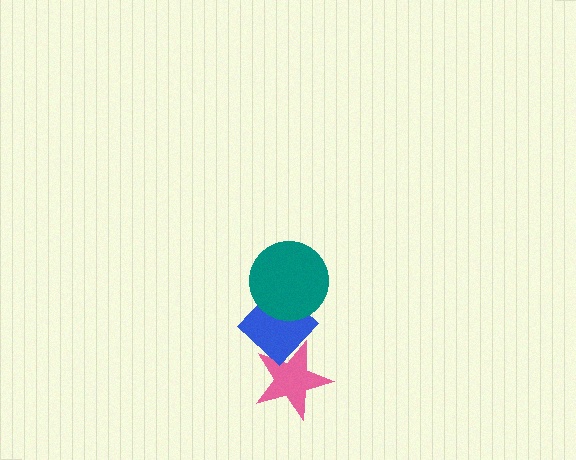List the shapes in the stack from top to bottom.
From top to bottom: the teal circle, the blue diamond, the pink star.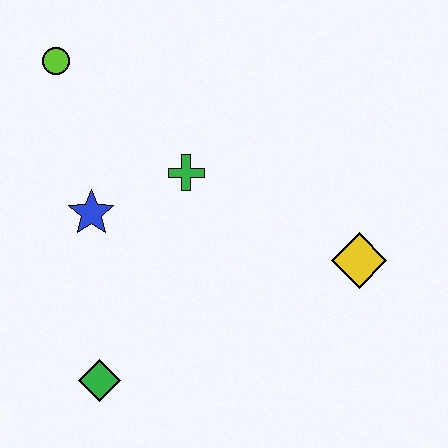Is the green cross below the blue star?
No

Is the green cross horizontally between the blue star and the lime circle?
No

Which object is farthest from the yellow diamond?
The lime circle is farthest from the yellow diamond.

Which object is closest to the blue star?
The green cross is closest to the blue star.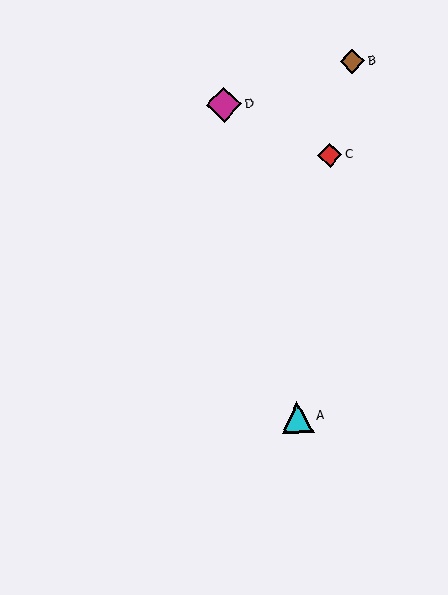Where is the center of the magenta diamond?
The center of the magenta diamond is at (224, 105).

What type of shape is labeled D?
Shape D is a magenta diamond.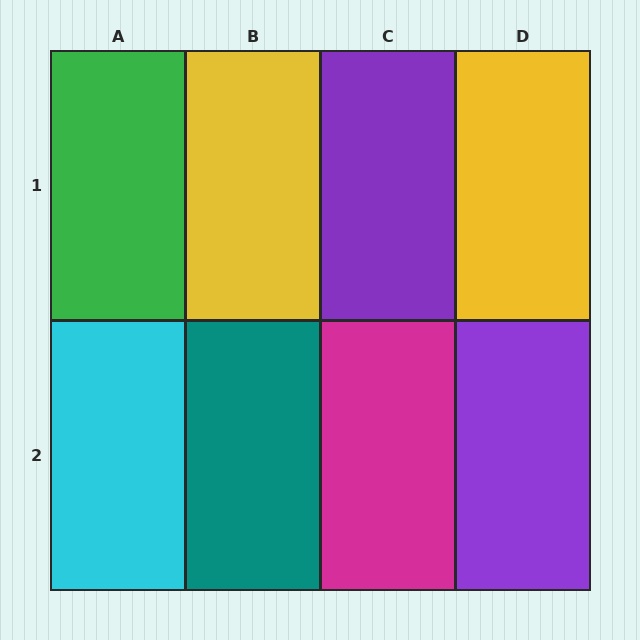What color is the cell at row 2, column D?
Purple.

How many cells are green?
1 cell is green.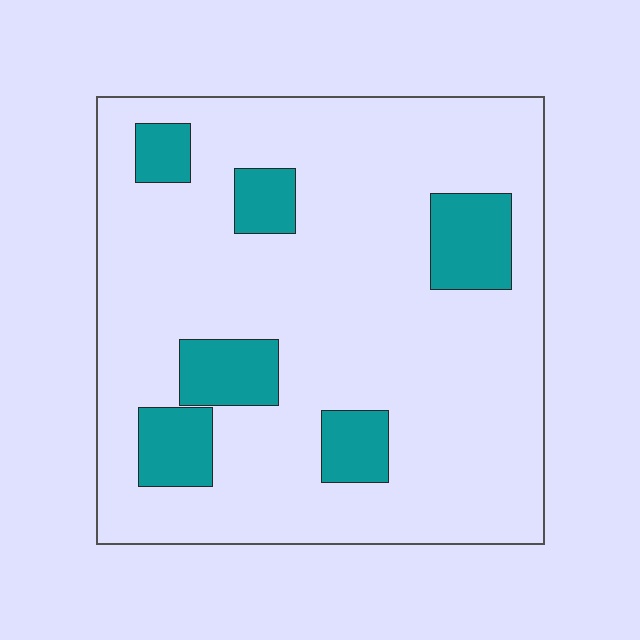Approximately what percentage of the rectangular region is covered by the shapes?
Approximately 15%.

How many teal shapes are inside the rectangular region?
6.